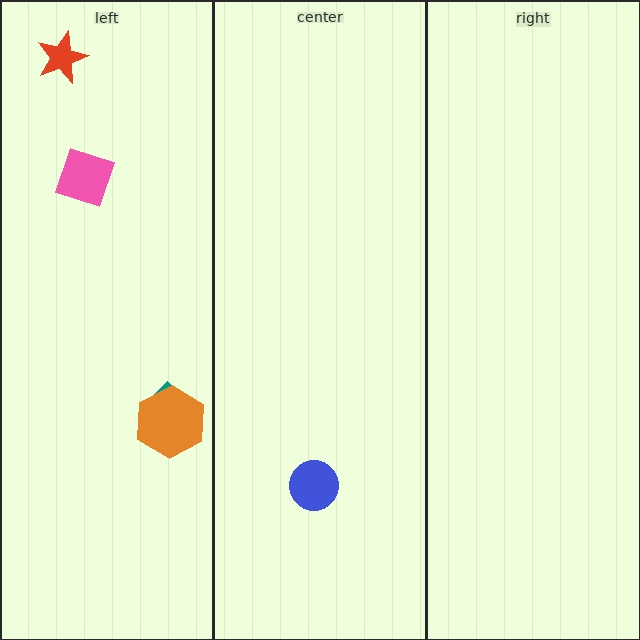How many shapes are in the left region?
4.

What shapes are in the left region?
The pink square, the red star, the teal diamond, the orange hexagon.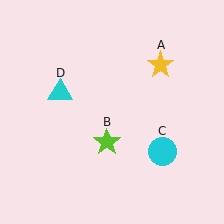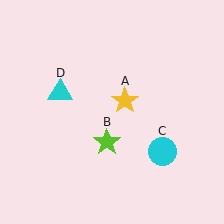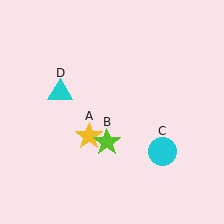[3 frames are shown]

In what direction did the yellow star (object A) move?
The yellow star (object A) moved down and to the left.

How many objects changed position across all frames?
1 object changed position: yellow star (object A).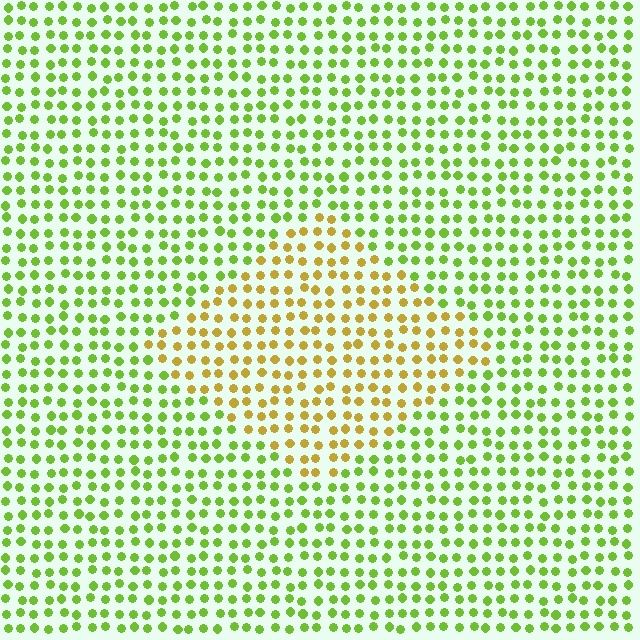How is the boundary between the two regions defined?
The boundary is defined purely by a slight shift in hue (about 46 degrees). Spacing, size, and orientation are identical on both sides.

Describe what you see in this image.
The image is filled with small lime elements in a uniform arrangement. A diamond-shaped region is visible where the elements are tinted to a slightly different hue, forming a subtle color boundary.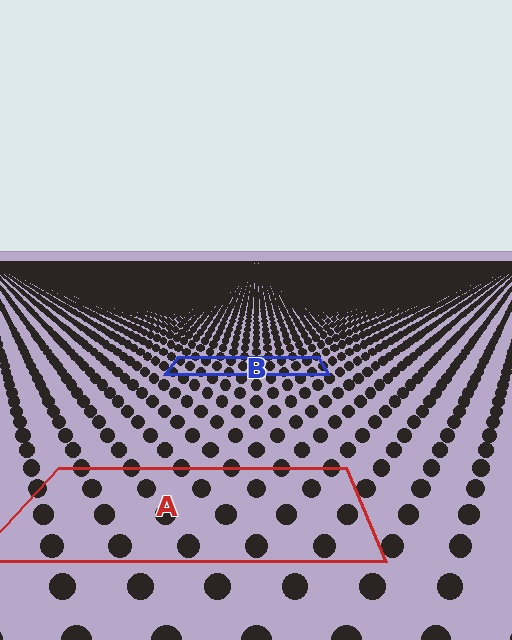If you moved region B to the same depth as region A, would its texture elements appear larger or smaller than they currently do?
They would appear larger. At a closer depth, the same texture elements are projected at a bigger on-screen size.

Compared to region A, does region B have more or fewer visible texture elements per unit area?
Region B has more texture elements per unit area — they are packed more densely because it is farther away.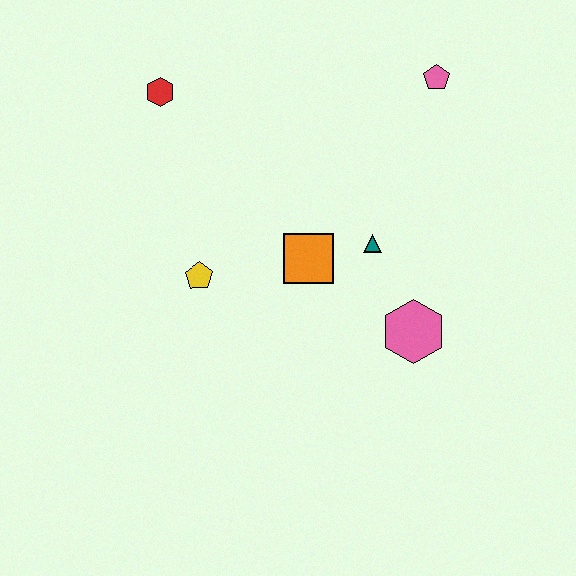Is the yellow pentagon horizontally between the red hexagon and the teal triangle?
Yes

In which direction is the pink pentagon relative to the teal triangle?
The pink pentagon is above the teal triangle.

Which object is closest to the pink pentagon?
The teal triangle is closest to the pink pentagon.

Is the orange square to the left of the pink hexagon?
Yes